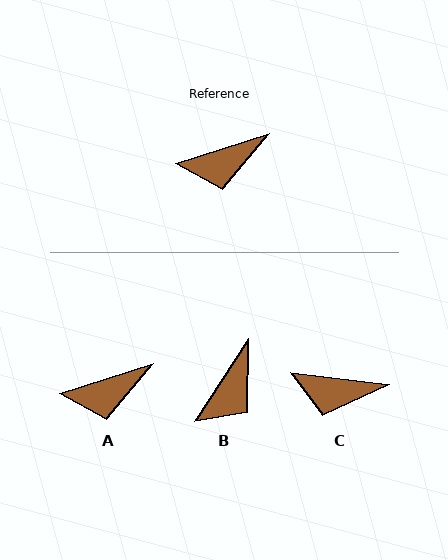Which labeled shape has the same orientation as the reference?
A.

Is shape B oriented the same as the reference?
No, it is off by about 38 degrees.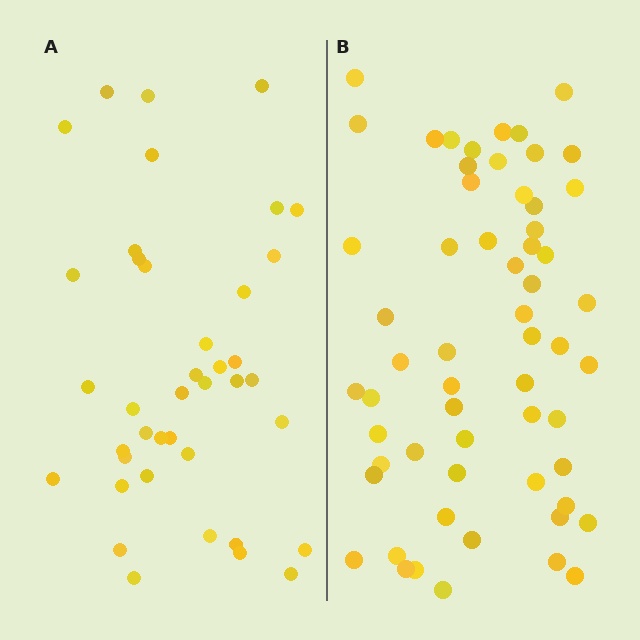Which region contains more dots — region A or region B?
Region B (the right region) has more dots.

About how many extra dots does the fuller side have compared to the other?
Region B has approximately 20 more dots than region A.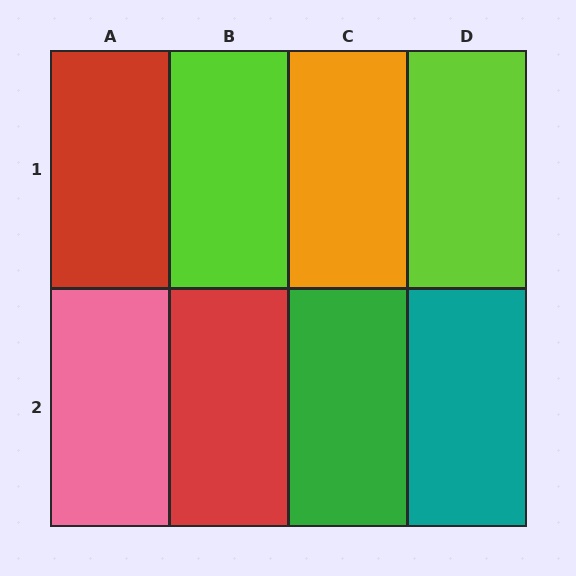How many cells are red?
2 cells are red.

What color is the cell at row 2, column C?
Green.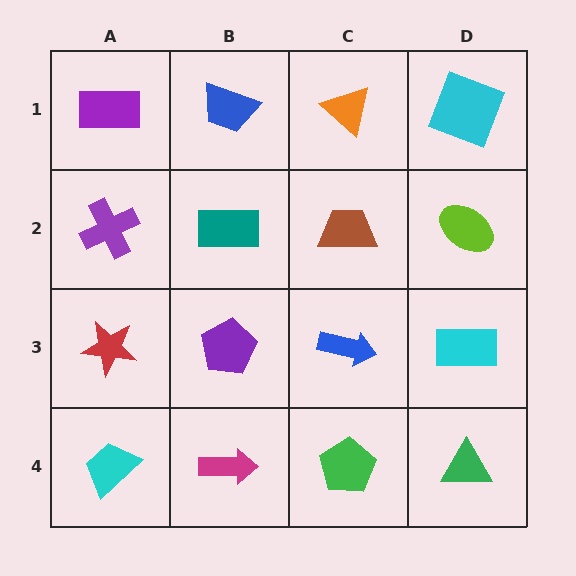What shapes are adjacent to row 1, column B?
A teal rectangle (row 2, column B), a purple rectangle (row 1, column A), an orange triangle (row 1, column C).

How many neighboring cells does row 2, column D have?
3.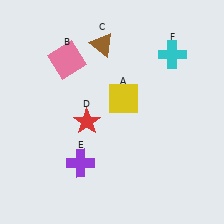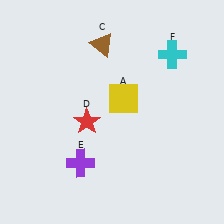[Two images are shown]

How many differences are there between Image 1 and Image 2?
There is 1 difference between the two images.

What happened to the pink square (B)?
The pink square (B) was removed in Image 2. It was in the top-left area of Image 1.